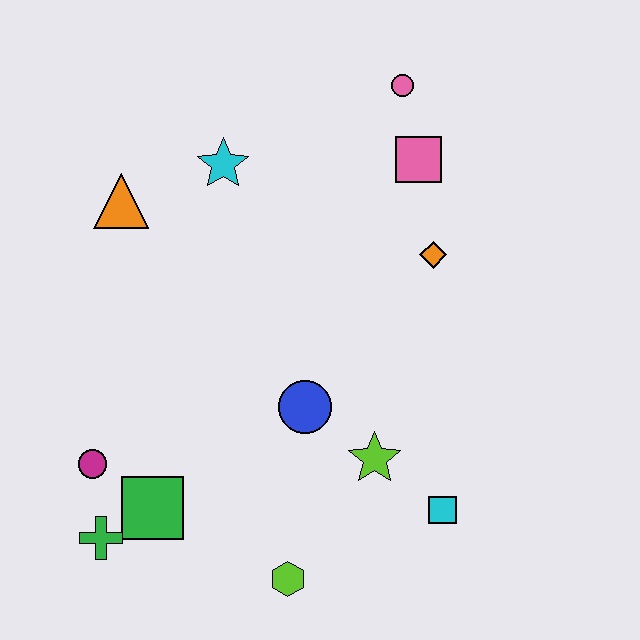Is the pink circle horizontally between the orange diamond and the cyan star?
Yes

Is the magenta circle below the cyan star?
Yes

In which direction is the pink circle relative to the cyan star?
The pink circle is to the right of the cyan star.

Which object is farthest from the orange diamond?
The green cross is farthest from the orange diamond.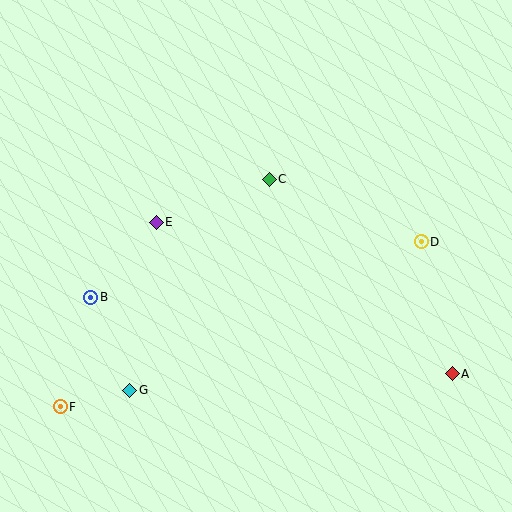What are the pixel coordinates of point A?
Point A is at (452, 374).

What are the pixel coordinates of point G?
Point G is at (130, 390).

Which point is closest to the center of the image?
Point C at (269, 179) is closest to the center.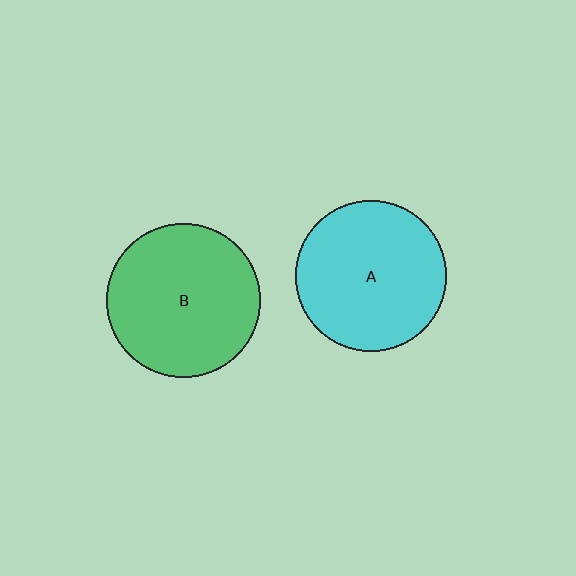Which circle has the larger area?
Circle B (green).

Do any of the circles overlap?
No, none of the circles overlap.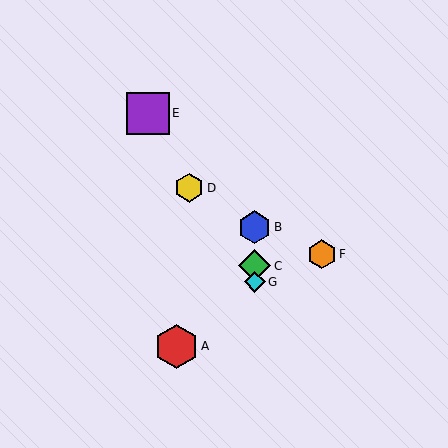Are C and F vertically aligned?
No, C is at x≈255 and F is at x≈322.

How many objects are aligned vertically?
3 objects (B, C, G) are aligned vertically.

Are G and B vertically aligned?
Yes, both are at x≈255.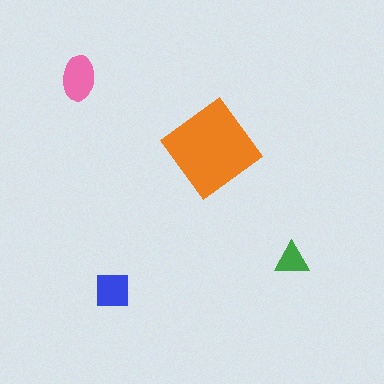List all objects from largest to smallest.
The orange diamond, the pink ellipse, the blue square, the green triangle.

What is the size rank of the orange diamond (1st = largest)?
1st.